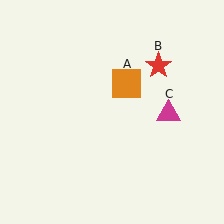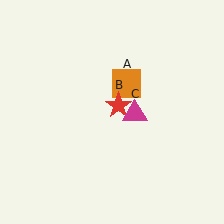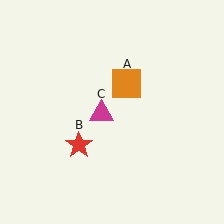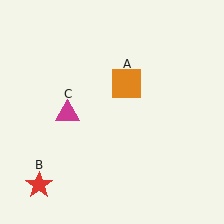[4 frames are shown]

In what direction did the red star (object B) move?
The red star (object B) moved down and to the left.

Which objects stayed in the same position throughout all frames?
Orange square (object A) remained stationary.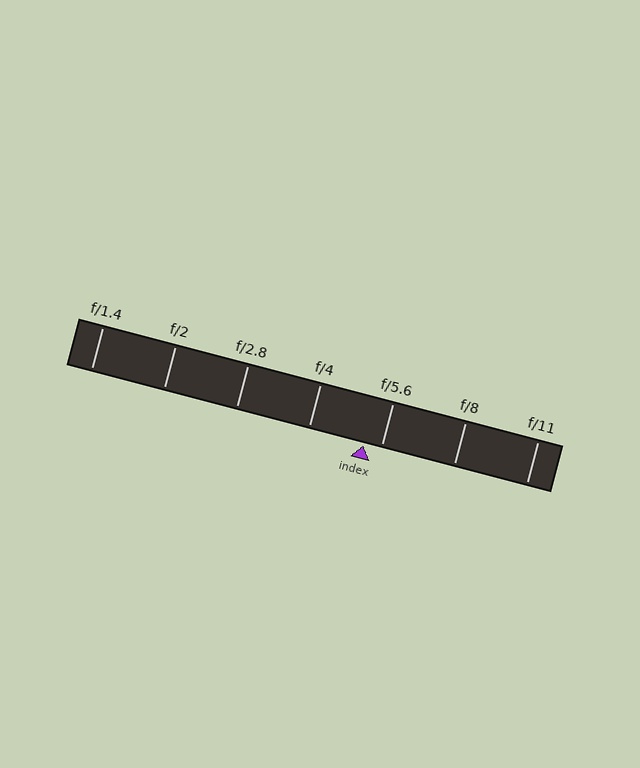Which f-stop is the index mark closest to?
The index mark is closest to f/5.6.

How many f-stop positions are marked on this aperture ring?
There are 7 f-stop positions marked.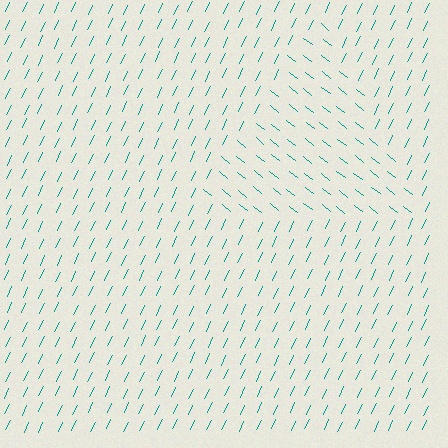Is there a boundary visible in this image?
Yes, there is a texture boundary formed by a change in line orientation.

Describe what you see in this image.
The image is filled with small teal line segments. A triangle region in the image has lines oriented differently from the surrounding lines, creating a visible texture boundary.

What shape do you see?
I see a triangle.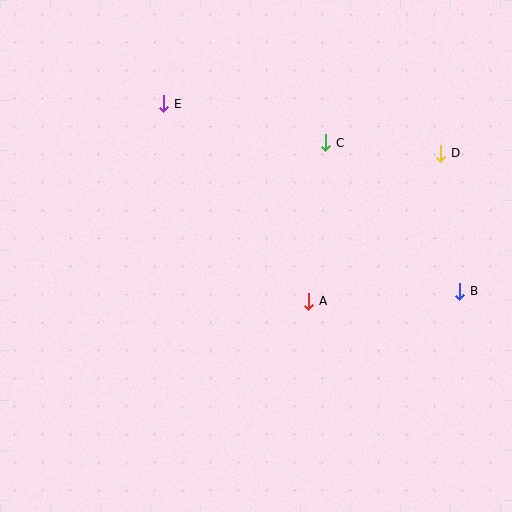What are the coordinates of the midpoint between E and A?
The midpoint between E and A is at (236, 203).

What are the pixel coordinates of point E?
Point E is at (164, 104).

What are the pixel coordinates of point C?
Point C is at (326, 143).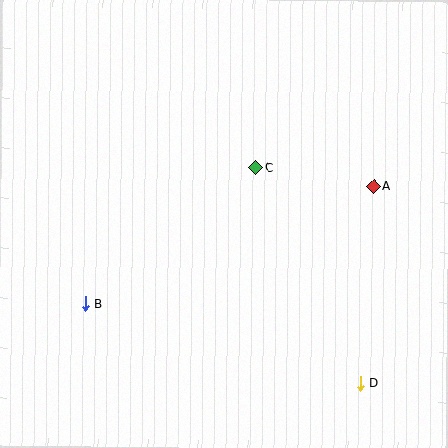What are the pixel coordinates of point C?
Point C is at (255, 168).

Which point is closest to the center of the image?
Point C at (255, 168) is closest to the center.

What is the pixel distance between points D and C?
The distance between D and C is 239 pixels.